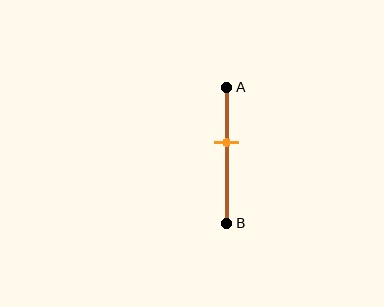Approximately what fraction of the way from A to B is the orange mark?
The orange mark is approximately 40% of the way from A to B.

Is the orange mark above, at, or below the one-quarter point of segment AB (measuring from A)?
The orange mark is below the one-quarter point of segment AB.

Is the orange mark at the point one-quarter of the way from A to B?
No, the mark is at about 40% from A, not at the 25% one-quarter point.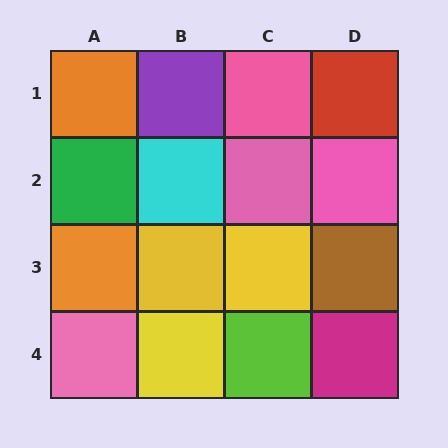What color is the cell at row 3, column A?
Orange.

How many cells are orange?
2 cells are orange.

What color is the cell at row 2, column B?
Cyan.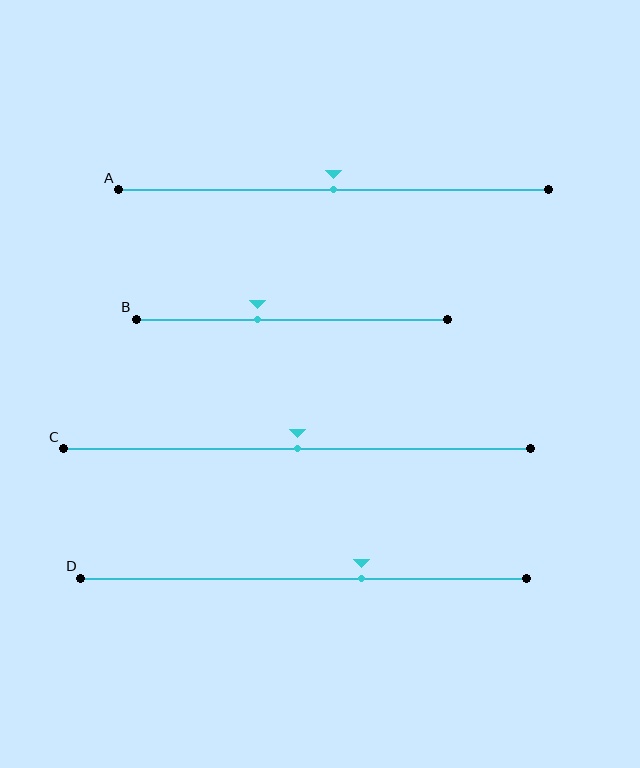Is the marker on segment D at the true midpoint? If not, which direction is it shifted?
No, the marker on segment D is shifted to the right by about 13% of the segment length.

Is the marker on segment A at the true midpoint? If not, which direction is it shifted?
Yes, the marker on segment A is at the true midpoint.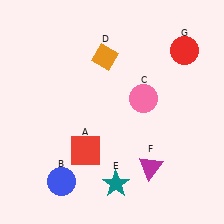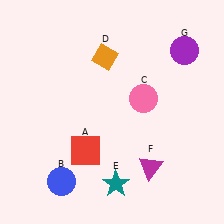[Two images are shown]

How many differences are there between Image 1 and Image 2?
There is 1 difference between the two images.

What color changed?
The circle (G) changed from red in Image 1 to purple in Image 2.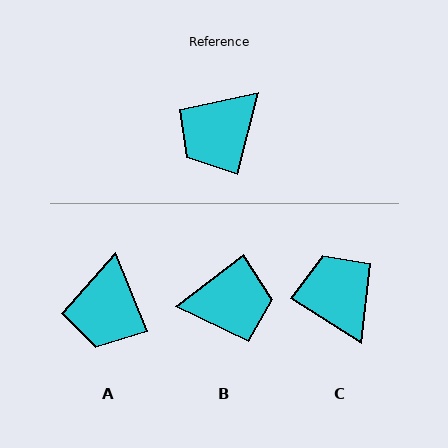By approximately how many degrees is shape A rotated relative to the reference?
Approximately 36 degrees counter-clockwise.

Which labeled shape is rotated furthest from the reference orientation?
B, about 142 degrees away.